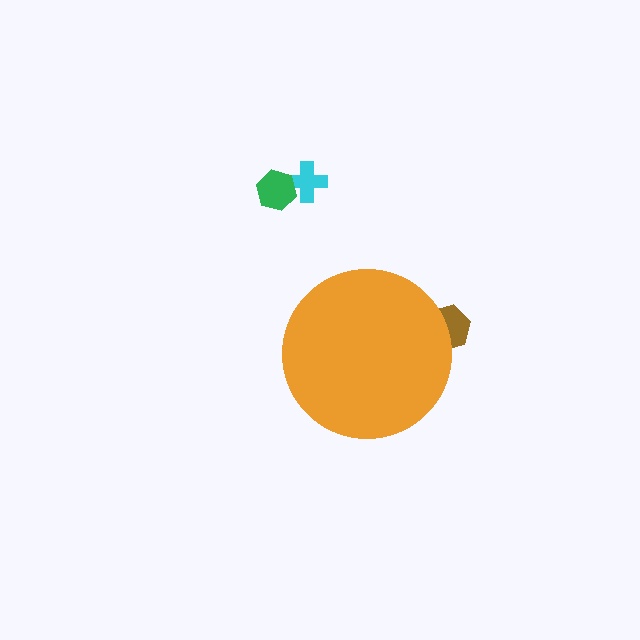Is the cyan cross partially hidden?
No, the cyan cross is fully visible.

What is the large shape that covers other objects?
An orange circle.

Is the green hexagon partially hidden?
No, the green hexagon is fully visible.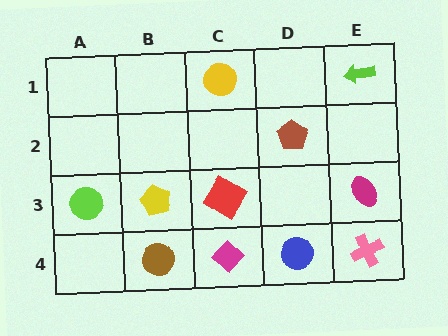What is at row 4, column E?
A pink cross.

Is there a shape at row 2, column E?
No, that cell is empty.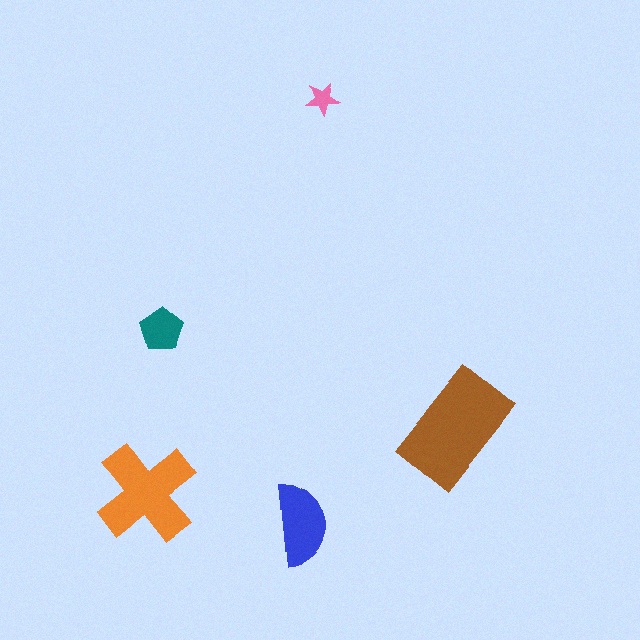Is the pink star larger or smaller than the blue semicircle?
Smaller.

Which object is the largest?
The brown rectangle.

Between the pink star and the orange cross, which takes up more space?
The orange cross.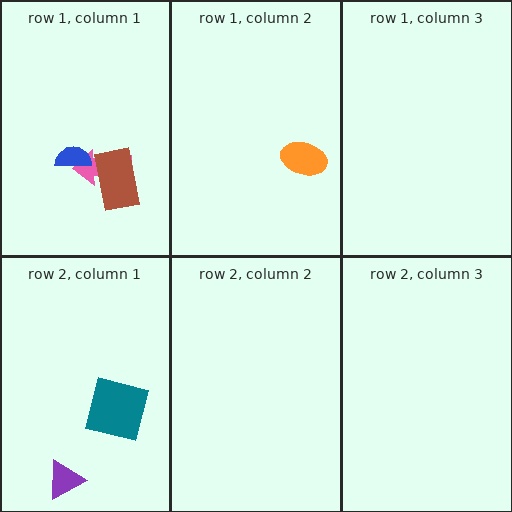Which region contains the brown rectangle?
The row 1, column 1 region.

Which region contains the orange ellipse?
The row 1, column 2 region.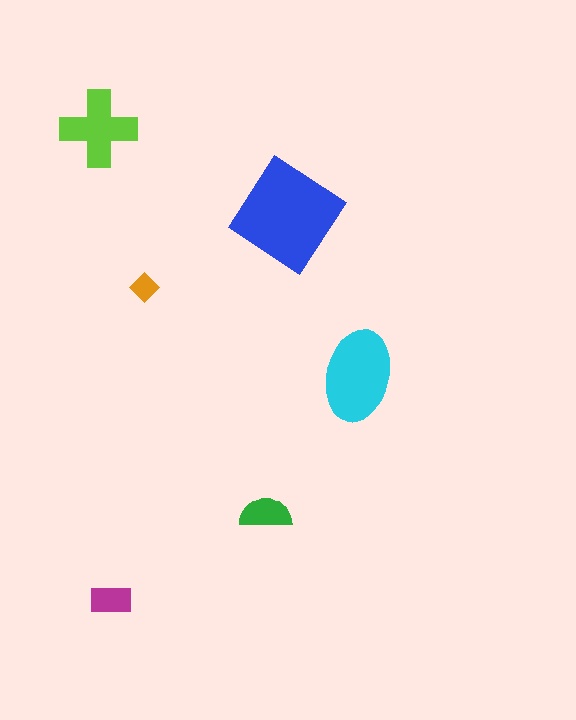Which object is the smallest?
The orange diamond.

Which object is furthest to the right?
The cyan ellipse is rightmost.